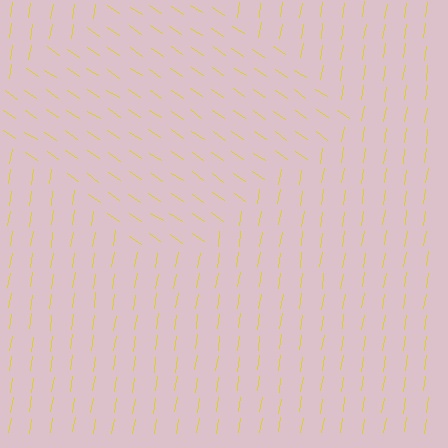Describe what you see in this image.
The image is filled with small yellow line segments. A diamond region in the image has lines oriented differently from the surrounding lines, creating a visible texture boundary.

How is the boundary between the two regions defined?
The boundary is defined purely by a change in line orientation (approximately 65 degrees difference). All lines are the same color and thickness.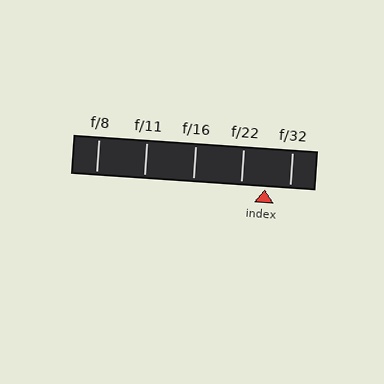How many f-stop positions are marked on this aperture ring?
There are 5 f-stop positions marked.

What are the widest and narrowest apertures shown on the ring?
The widest aperture shown is f/8 and the narrowest is f/32.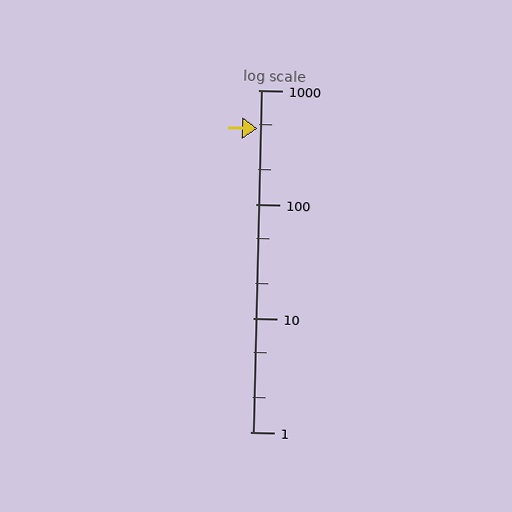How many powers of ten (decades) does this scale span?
The scale spans 3 decades, from 1 to 1000.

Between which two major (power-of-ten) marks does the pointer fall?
The pointer is between 100 and 1000.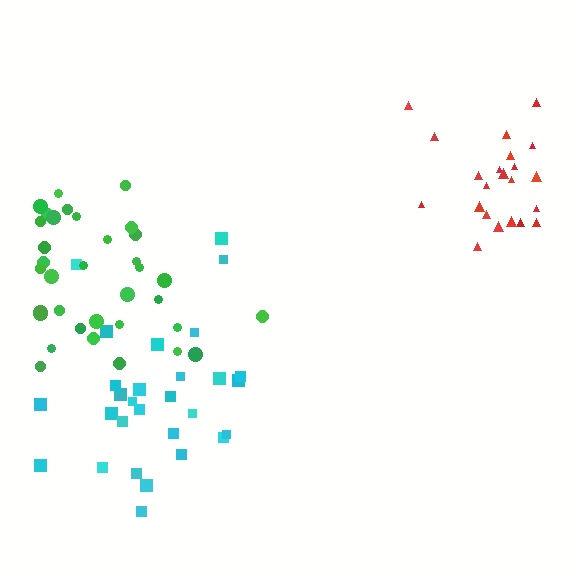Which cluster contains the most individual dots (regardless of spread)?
Green (35).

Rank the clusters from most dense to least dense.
red, green, cyan.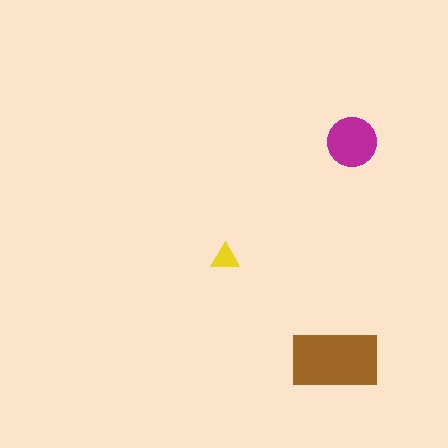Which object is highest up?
The magenta circle is topmost.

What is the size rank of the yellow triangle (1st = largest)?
3rd.